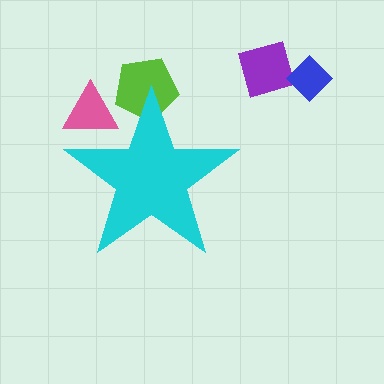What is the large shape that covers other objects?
A cyan star.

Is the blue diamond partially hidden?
No, the blue diamond is fully visible.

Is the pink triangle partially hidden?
Yes, the pink triangle is partially hidden behind the cyan star.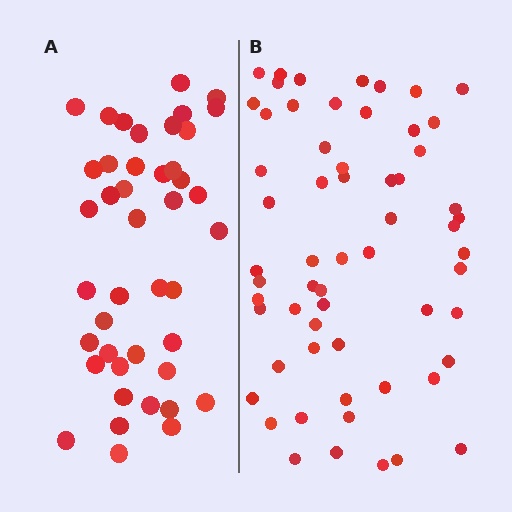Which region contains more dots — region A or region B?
Region B (the right region) has more dots.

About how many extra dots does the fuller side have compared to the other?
Region B has approximately 15 more dots than region A.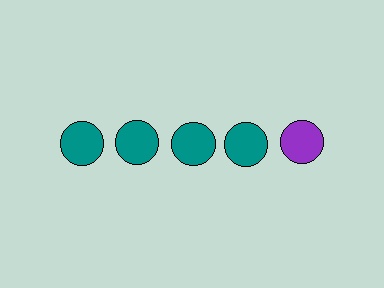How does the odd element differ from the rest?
It has a different color: purple instead of teal.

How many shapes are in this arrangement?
There are 5 shapes arranged in a grid pattern.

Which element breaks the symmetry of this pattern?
The purple circle in the top row, rightmost column breaks the symmetry. All other shapes are teal circles.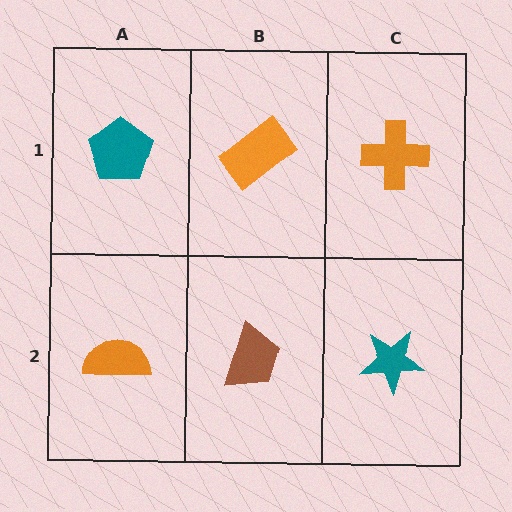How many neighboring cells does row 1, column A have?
2.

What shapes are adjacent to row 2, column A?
A teal pentagon (row 1, column A), a brown trapezoid (row 2, column B).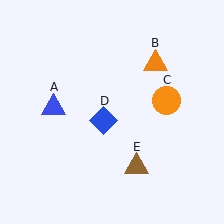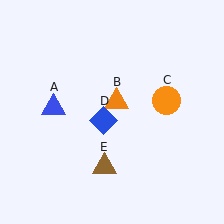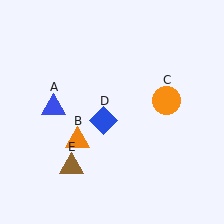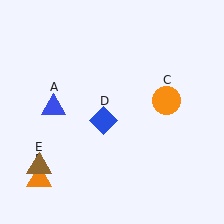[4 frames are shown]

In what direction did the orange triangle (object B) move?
The orange triangle (object B) moved down and to the left.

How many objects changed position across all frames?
2 objects changed position: orange triangle (object B), brown triangle (object E).